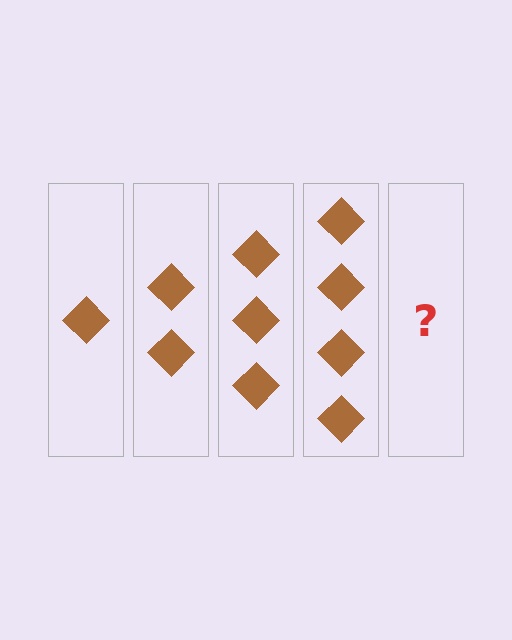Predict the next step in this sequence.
The next step is 5 diamonds.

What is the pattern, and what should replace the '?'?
The pattern is that each step adds one more diamond. The '?' should be 5 diamonds.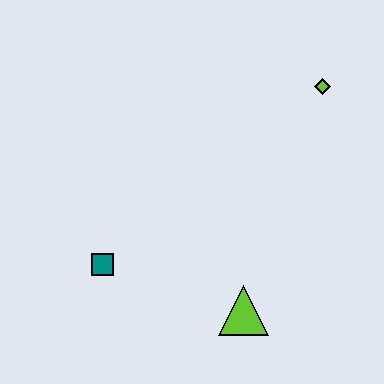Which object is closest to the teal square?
The lime triangle is closest to the teal square.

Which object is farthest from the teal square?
The lime diamond is farthest from the teal square.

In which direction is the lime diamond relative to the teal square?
The lime diamond is to the right of the teal square.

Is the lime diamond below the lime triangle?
No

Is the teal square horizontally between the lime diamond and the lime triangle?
No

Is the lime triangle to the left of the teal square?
No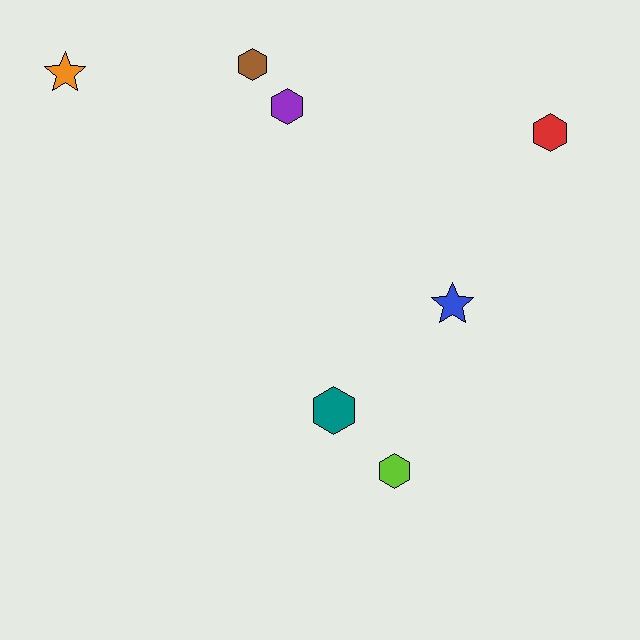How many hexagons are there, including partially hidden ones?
There are 5 hexagons.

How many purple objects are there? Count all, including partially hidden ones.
There is 1 purple object.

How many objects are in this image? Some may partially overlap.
There are 7 objects.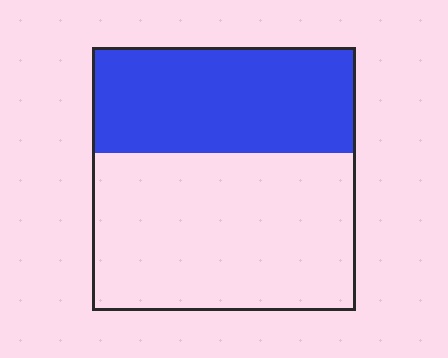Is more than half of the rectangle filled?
No.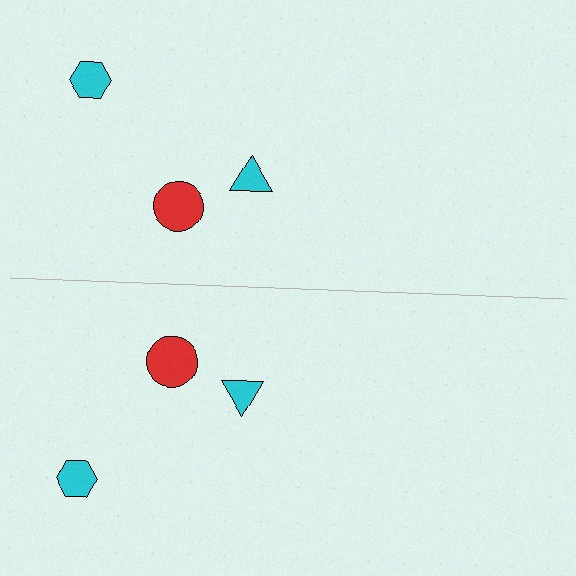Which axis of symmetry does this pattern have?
The pattern has a horizontal axis of symmetry running through the center of the image.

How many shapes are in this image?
There are 6 shapes in this image.